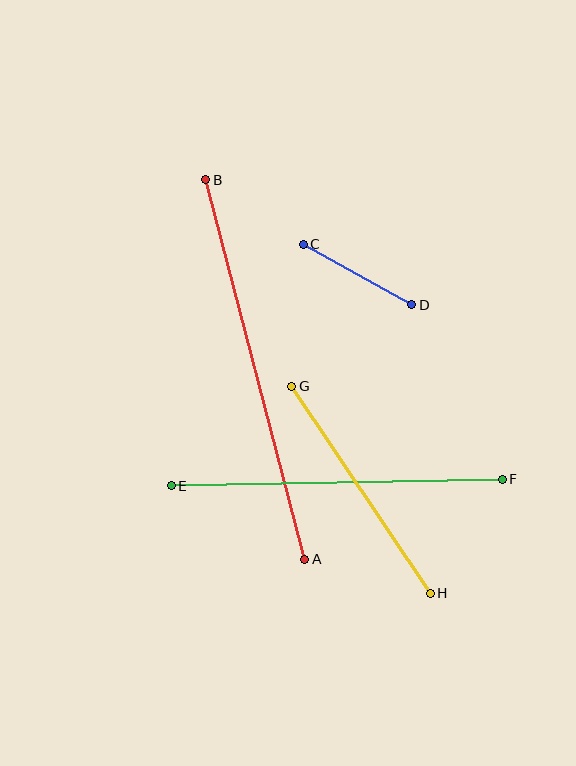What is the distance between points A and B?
The distance is approximately 392 pixels.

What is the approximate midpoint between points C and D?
The midpoint is at approximately (357, 275) pixels.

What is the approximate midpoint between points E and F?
The midpoint is at approximately (337, 482) pixels.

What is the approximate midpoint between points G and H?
The midpoint is at approximately (361, 490) pixels.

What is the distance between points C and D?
The distance is approximately 124 pixels.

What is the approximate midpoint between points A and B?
The midpoint is at approximately (255, 370) pixels.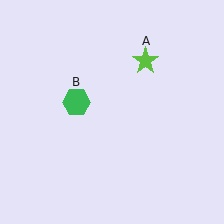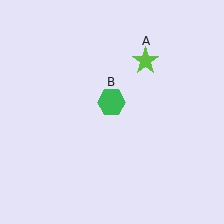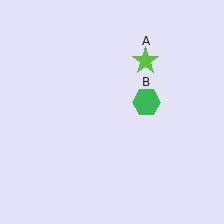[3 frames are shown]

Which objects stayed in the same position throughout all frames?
Lime star (object A) remained stationary.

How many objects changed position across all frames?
1 object changed position: green hexagon (object B).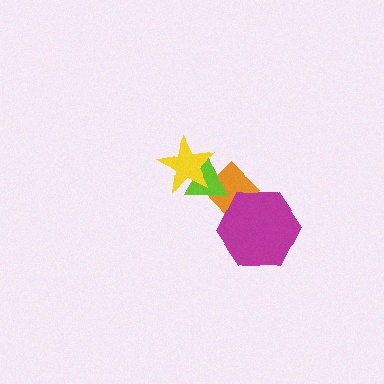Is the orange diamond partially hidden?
Yes, it is partially covered by another shape.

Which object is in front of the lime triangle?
The yellow star is in front of the lime triangle.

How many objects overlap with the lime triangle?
2 objects overlap with the lime triangle.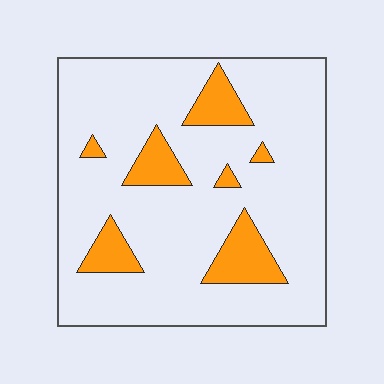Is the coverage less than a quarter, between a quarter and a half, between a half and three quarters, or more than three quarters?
Less than a quarter.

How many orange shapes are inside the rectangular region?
7.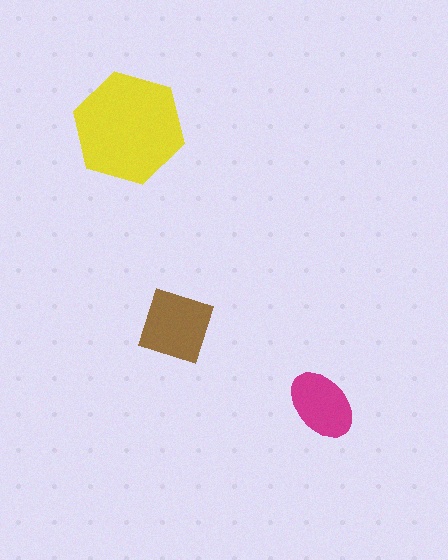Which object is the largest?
The yellow hexagon.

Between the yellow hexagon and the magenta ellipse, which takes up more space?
The yellow hexagon.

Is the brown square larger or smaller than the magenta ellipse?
Larger.